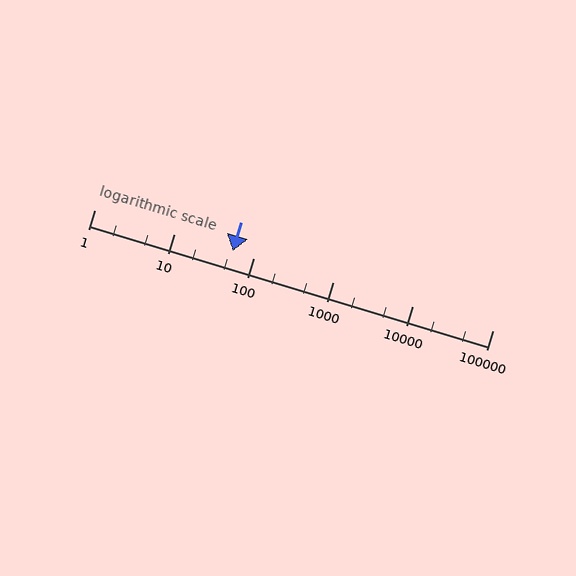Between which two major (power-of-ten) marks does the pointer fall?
The pointer is between 10 and 100.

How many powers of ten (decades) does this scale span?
The scale spans 5 decades, from 1 to 100000.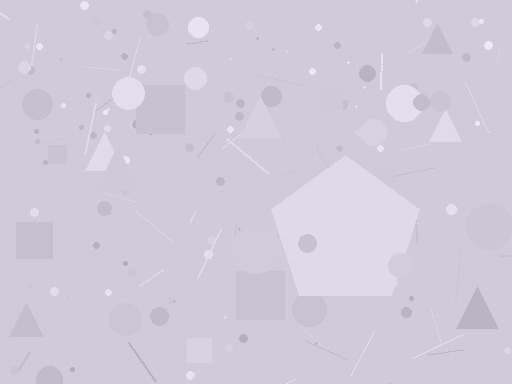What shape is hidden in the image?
A pentagon is hidden in the image.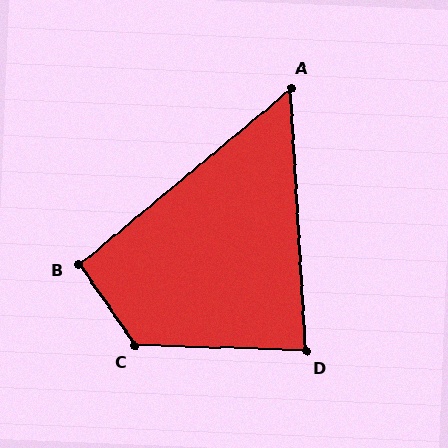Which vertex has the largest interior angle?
C, at approximately 126 degrees.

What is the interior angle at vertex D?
Approximately 85 degrees (acute).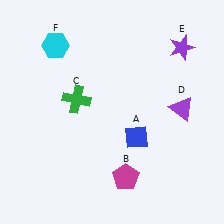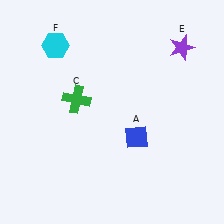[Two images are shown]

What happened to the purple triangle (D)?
The purple triangle (D) was removed in Image 2. It was in the top-right area of Image 1.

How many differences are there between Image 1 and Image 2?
There are 2 differences between the two images.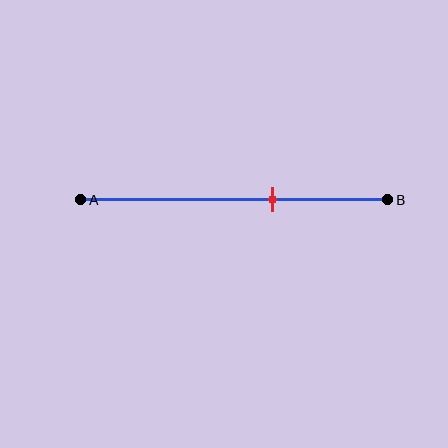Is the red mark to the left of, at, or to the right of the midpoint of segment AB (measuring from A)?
The red mark is to the right of the midpoint of segment AB.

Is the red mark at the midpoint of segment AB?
No, the mark is at about 65% from A, not at the 50% midpoint.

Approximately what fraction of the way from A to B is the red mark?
The red mark is approximately 65% of the way from A to B.